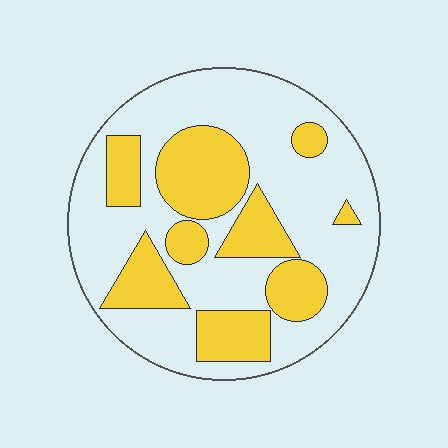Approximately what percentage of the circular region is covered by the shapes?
Approximately 35%.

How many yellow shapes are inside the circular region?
9.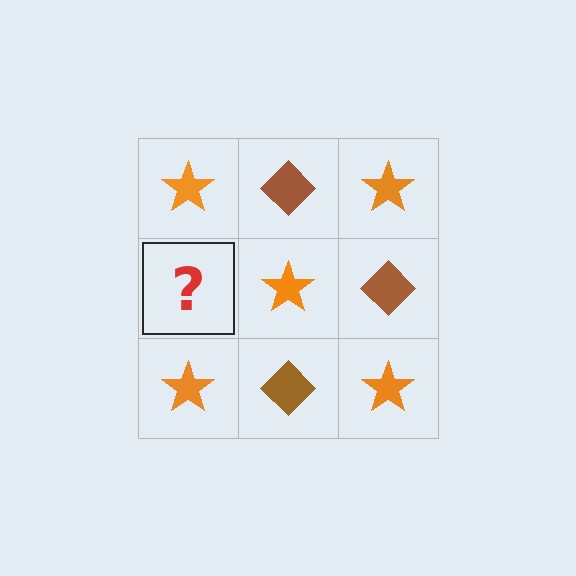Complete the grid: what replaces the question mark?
The question mark should be replaced with a brown diamond.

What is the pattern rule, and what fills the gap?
The rule is that it alternates orange star and brown diamond in a checkerboard pattern. The gap should be filled with a brown diamond.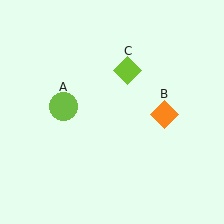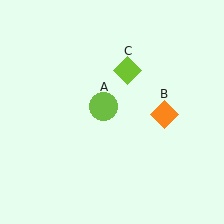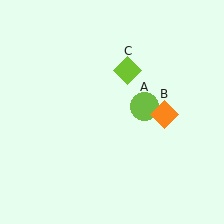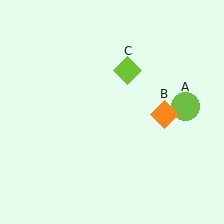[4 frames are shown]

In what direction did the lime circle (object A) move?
The lime circle (object A) moved right.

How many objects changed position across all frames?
1 object changed position: lime circle (object A).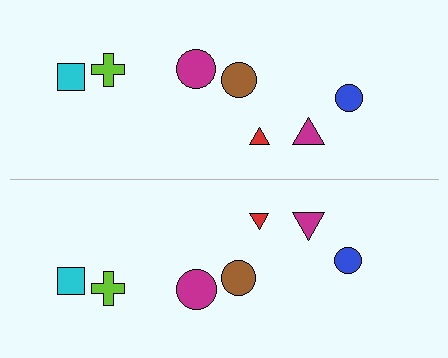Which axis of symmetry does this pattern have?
The pattern has a horizontal axis of symmetry running through the center of the image.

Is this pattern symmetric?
Yes, this pattern has bilateral (reflection) symmetry.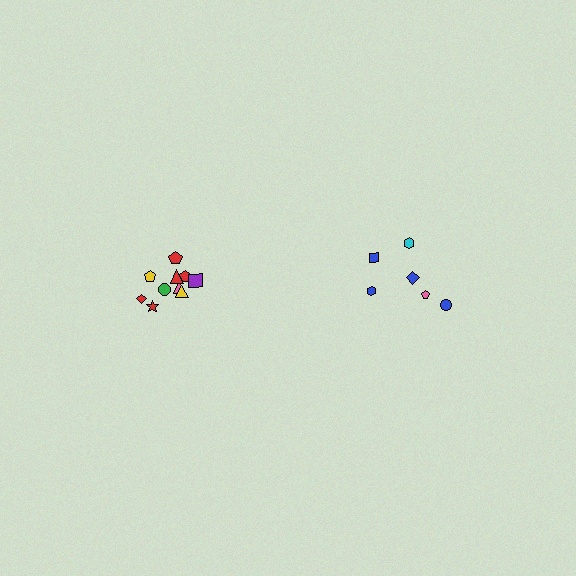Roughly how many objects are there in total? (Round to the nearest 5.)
Roughly 15 objects in total.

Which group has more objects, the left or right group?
The left group.